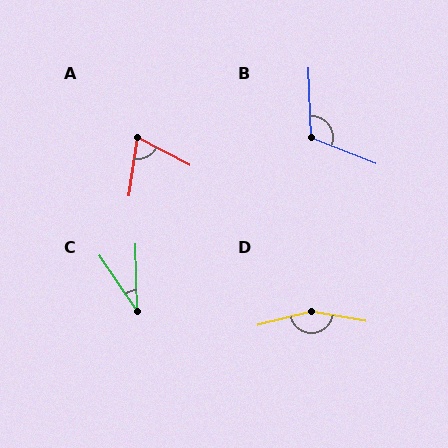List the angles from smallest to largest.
C (33°), A (71°), B (114°), D (156°).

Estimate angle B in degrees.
Approximately 114 degrees.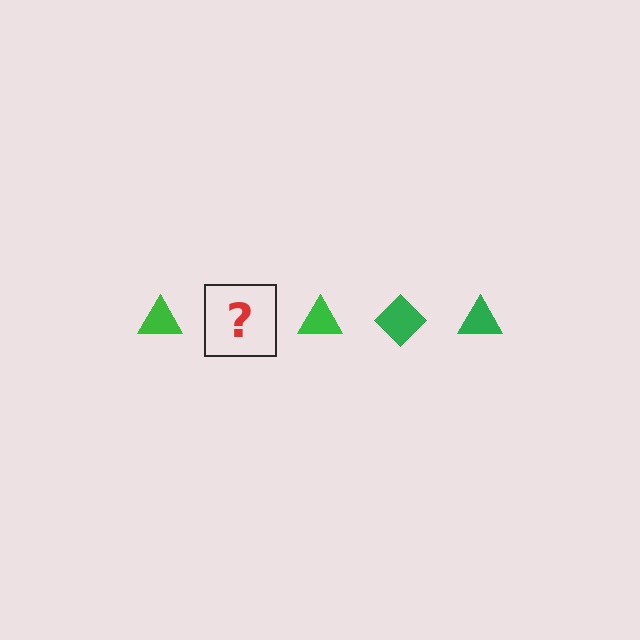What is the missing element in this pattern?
The missing element is a green diamond.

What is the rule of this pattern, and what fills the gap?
The rule is that the pattern cycles through triangle, diamond shapes in green. The gap should be filled with a green diamond.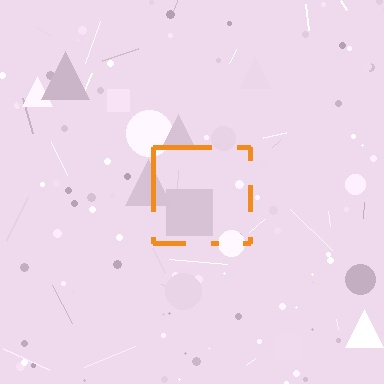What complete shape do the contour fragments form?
The contour fragments form a square.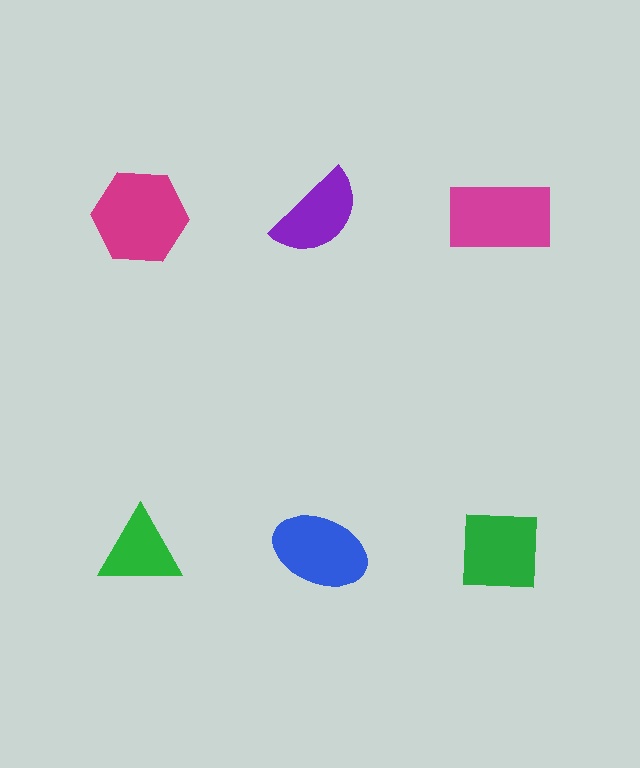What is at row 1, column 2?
A purple semicircle.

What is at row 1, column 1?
A magenta hexagon.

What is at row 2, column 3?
A green square.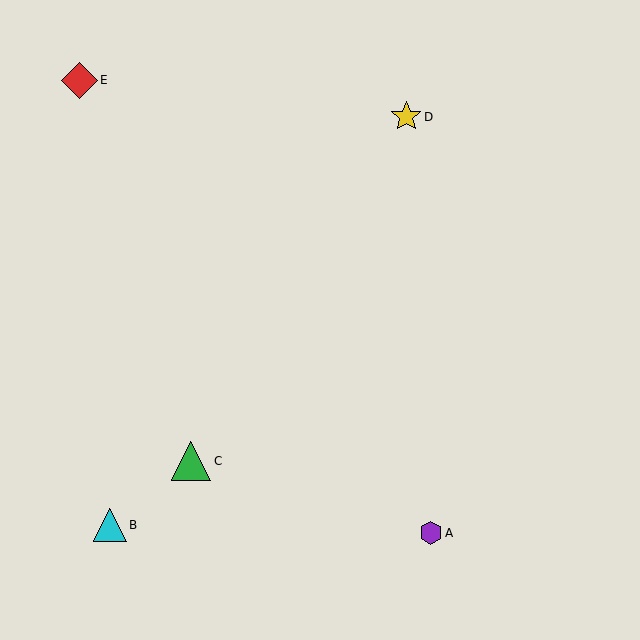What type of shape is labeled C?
Shape C is a green triangle.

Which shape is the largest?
The green triangle (labeled C) is the largest.